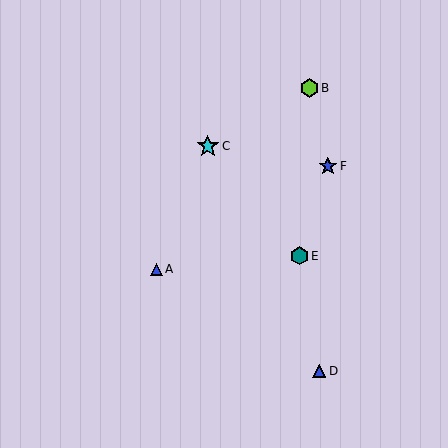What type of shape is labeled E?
Shape E is a teal hexagon.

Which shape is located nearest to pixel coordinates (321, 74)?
The lime hexagon (labeled B) at (309, 88) is nearest to that location.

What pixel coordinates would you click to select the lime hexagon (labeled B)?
Click at (309, 88) to select the lime hexagon B.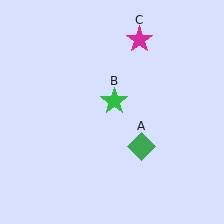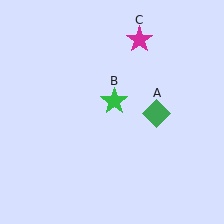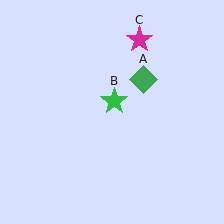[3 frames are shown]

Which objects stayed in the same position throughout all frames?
Green star (object B) and magenta star (object C) remained stationary.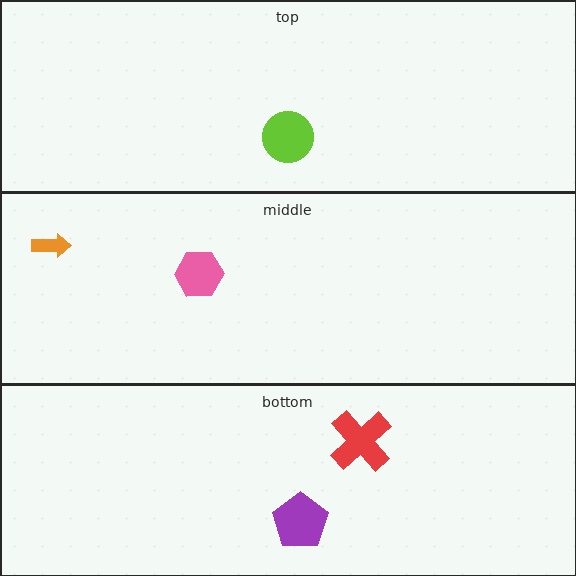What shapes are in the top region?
The lime circle.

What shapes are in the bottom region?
The purple pentagon, the red cross.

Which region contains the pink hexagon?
The middle region.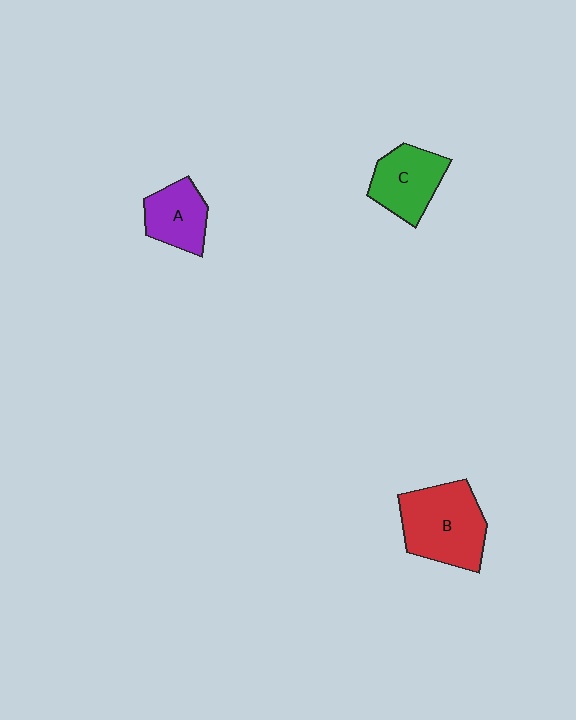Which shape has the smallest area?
Shape A (purple).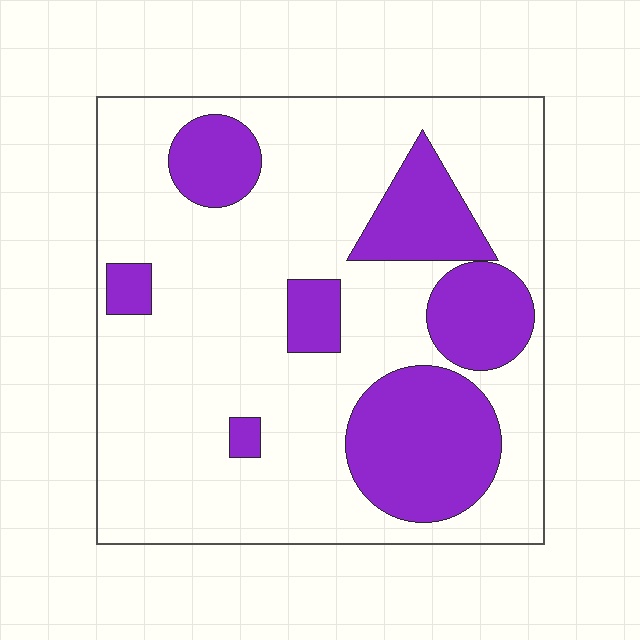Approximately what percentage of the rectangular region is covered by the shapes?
Approximately 25%.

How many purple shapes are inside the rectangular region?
7.